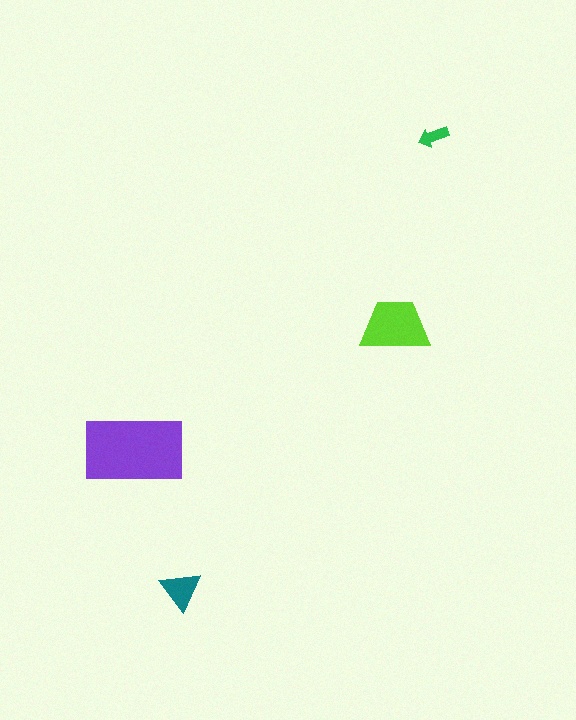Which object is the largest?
The purple rectangle.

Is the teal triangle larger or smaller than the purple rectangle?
Smaller.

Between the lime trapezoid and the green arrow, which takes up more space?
The lime trapezoid.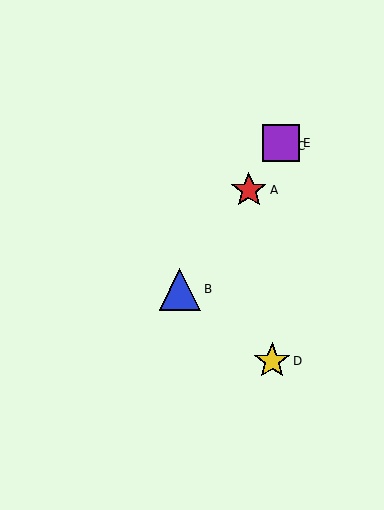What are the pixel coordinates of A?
Object A is at (249, 190).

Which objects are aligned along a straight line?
Objects A, B, C, E are aligned along a straight line.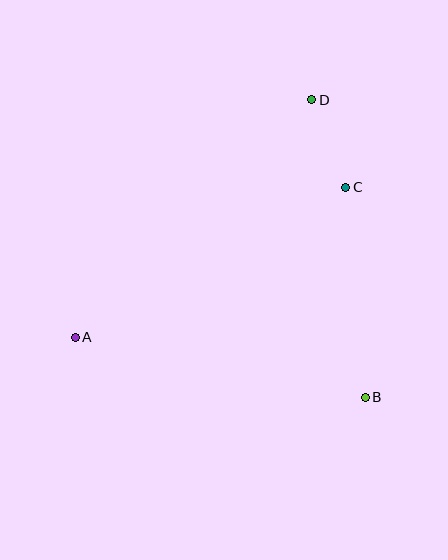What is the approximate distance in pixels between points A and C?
The distance between A and C is approximately 310 pixels.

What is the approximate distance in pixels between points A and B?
The distance between A and B is approximately 296 pixels.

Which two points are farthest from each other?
Points A and D are farthest from each other.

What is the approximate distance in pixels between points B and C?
The distance between B and C is approximately 211 pixels.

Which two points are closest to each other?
Points C and D are closest to each other.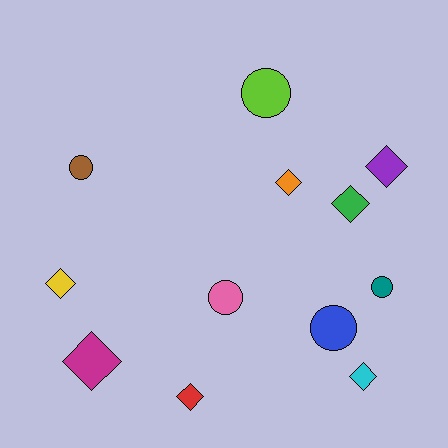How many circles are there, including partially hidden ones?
There are 5 circles.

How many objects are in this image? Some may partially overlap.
There are 12 objects.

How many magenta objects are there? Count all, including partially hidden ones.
There is 1 magenta object.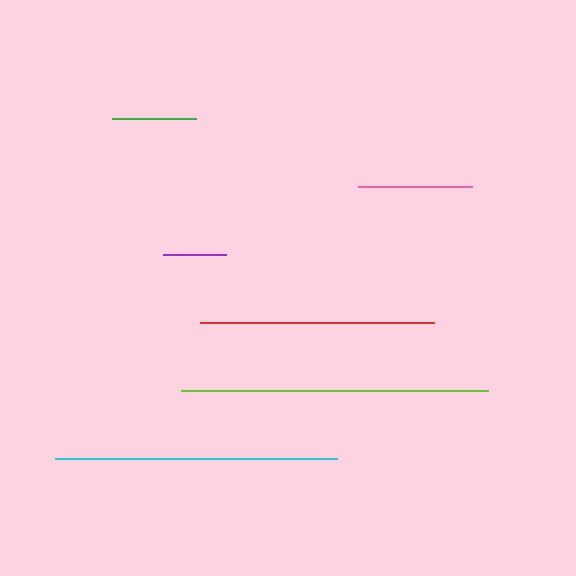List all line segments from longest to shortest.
From longest to shortest: lime, cyan, red, pink, green, purple.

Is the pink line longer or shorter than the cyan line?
The cyan line is longer than the pink line.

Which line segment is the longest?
The lime line is the longest at approximately 307 pixels.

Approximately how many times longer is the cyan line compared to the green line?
The cyan line is approximately 3.4 times the length of the green line.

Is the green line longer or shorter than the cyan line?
The cyan line is longer than the green line.